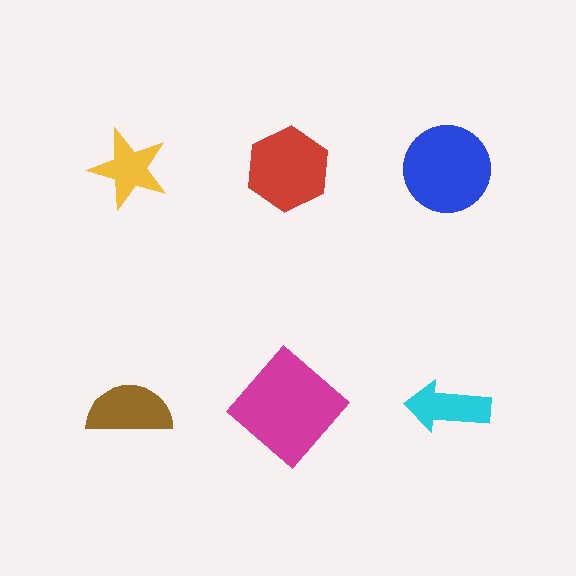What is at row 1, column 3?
A blue circle.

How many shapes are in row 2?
3 shapes.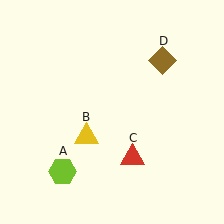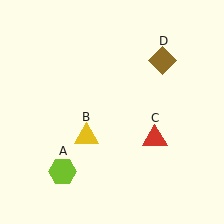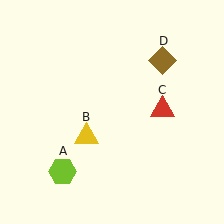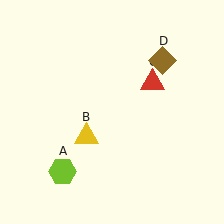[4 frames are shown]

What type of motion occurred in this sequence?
The red triangle (object C) rotated counterclockwise around the center of the scene.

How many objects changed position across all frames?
1 object changed position: red triangle (object C).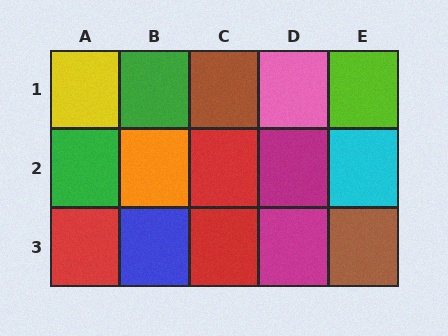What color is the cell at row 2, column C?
Red.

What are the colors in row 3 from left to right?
Red, blue, red, magenta, brown.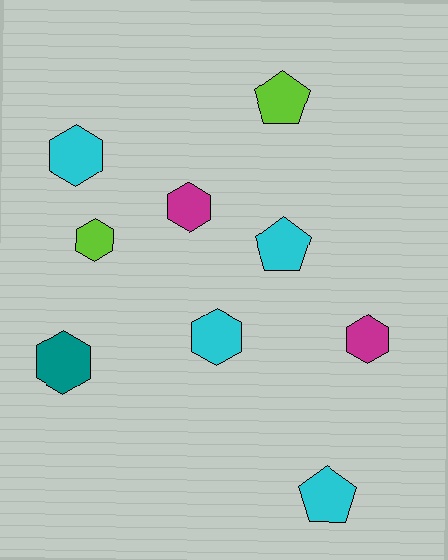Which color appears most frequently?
Cyan, with 4 objects.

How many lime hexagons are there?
There is 1 lime hexagon.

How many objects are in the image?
There are 9 objects.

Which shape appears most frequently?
Hexagon, with 6 objects.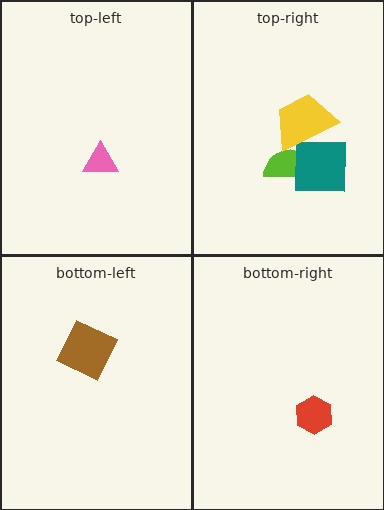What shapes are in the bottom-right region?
The red hexagon.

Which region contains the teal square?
The top-right region.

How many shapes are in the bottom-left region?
1.